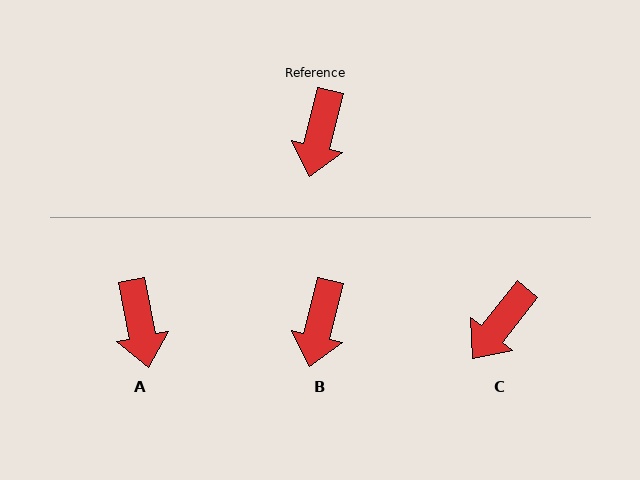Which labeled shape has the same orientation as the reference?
B.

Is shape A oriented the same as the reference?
No, it is off by about 25 degrees.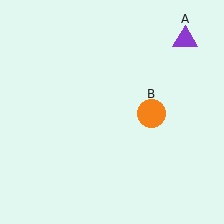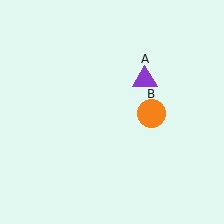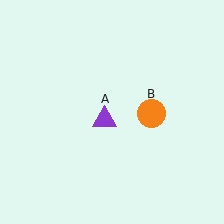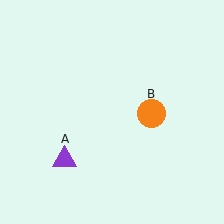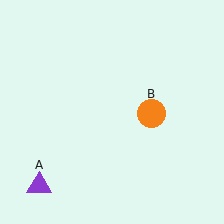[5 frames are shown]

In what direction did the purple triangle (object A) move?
The purple triangle (object A) moved down and to the left.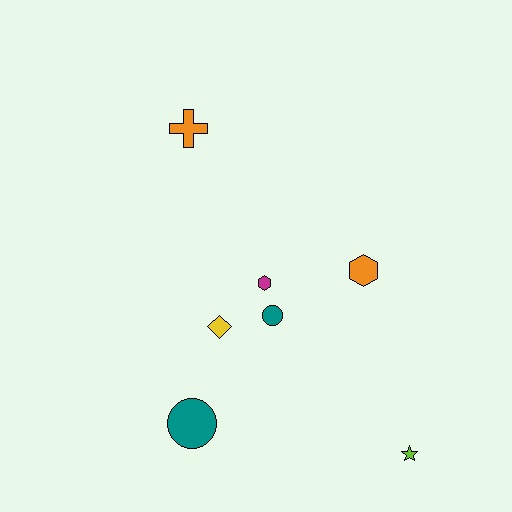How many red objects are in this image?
There are no red objects.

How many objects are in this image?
There are 7 objects.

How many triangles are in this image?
There are no triangles.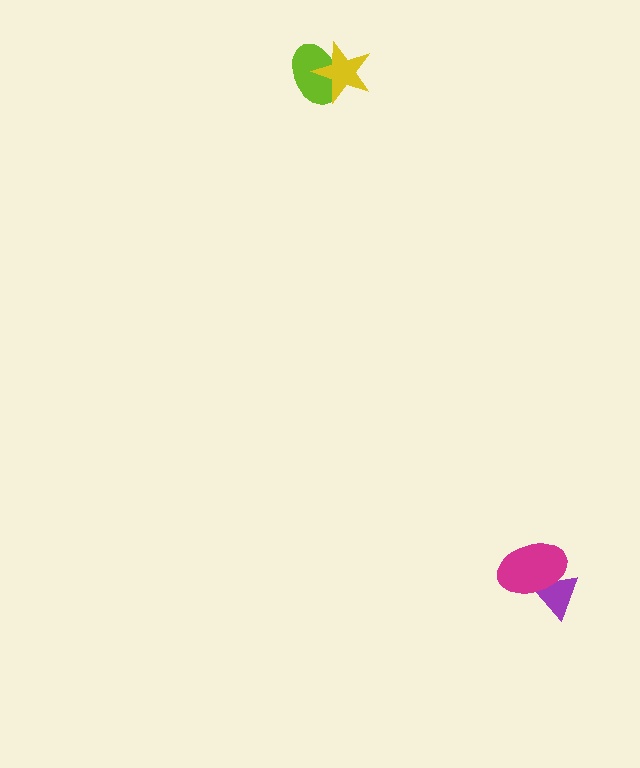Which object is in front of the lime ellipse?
The yellow star is in front of the lime ellipse.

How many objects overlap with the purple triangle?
1 object overlaps with the purple triangle.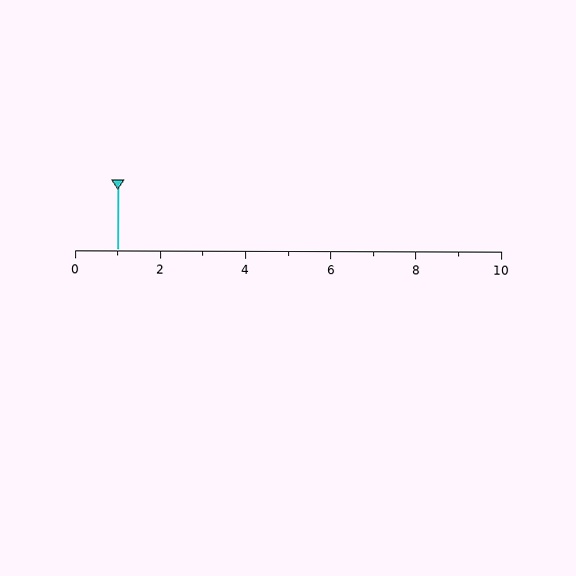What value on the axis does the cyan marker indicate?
The marker indicates approximately 1.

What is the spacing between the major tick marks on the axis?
The major ticks are spaced 2 apart.